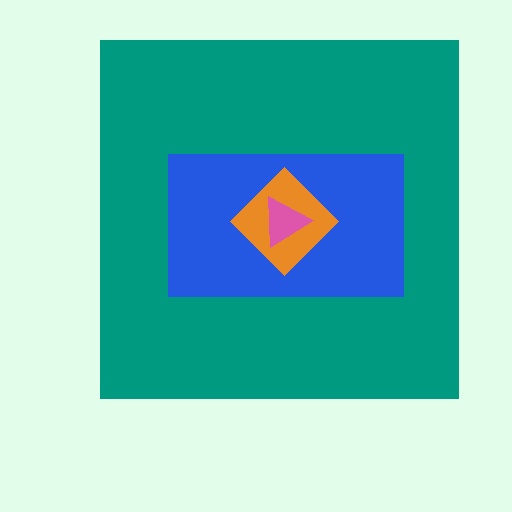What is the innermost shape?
The pink triangle.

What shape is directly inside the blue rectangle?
The orange diamond.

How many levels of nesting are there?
4.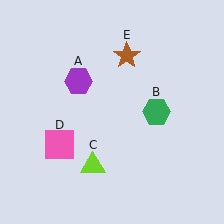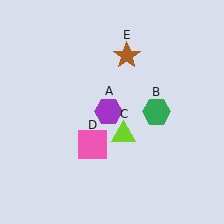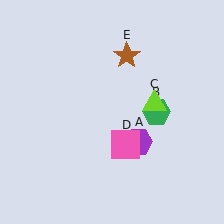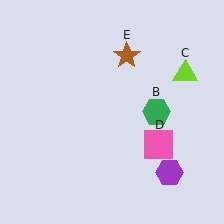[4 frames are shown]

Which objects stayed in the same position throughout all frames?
Green hexagon (object B) and brown star (object E) remained stationary.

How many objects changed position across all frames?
3 objects changed position: purple hexagon (object A), lime triangle (object C), pink square (object D).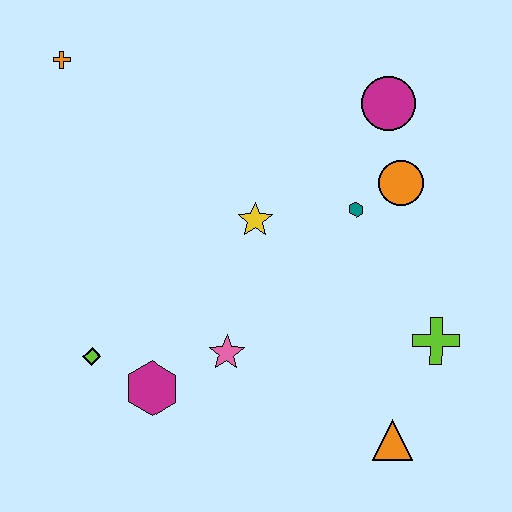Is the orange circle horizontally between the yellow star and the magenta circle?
No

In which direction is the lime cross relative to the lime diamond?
The lime cross is to the right of the lime diamond.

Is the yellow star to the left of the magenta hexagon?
No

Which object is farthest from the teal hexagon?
The orange cross is farthest from the teal hexagon.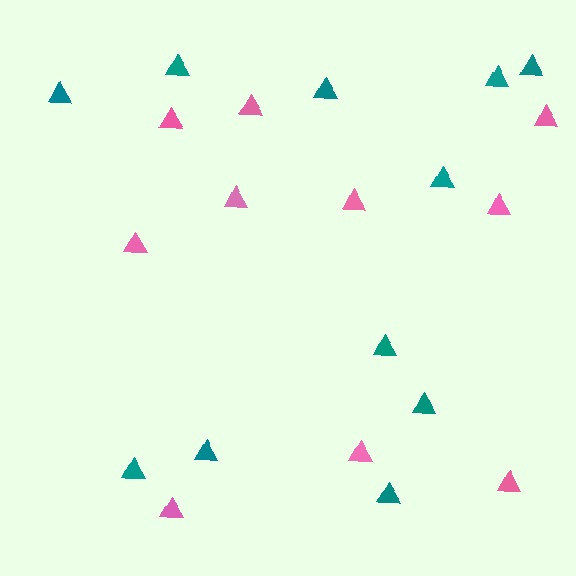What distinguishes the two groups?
There are 2 groups: one group of pink triangles (10) and one group of teal triangles (11).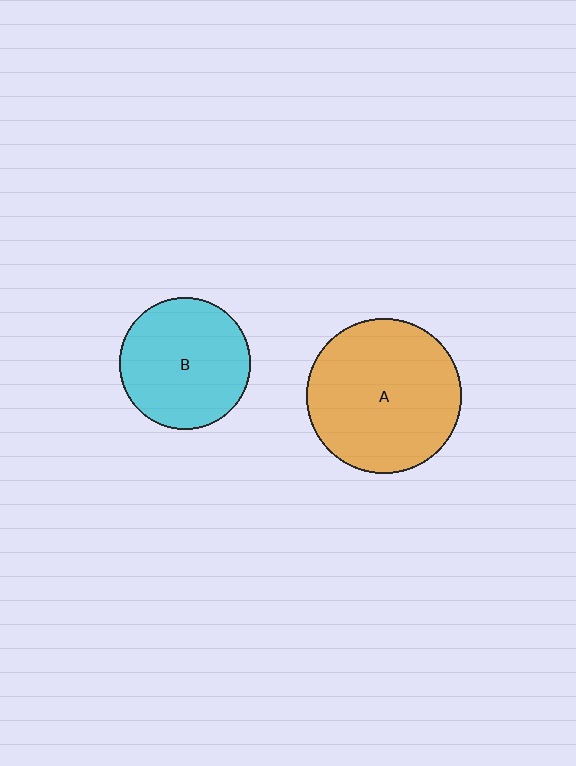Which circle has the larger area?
Circle A (orange).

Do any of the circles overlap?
No, none of the circles overlap.